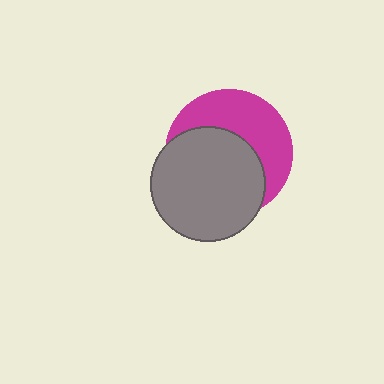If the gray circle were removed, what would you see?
You would see the complete magenta circle.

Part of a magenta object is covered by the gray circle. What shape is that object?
It is a circle.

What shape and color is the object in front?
The object in front is a gray circle.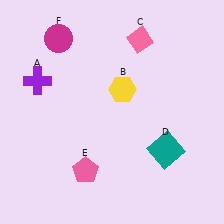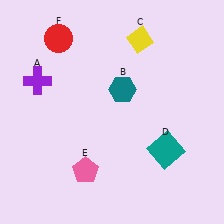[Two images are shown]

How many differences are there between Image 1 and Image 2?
There are 3 differences between the two images.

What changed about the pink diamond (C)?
In Image 1, C is pink. In Image 2, it changed to yellow.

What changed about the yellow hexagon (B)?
In Image 1, B is yellow. In Image 2, it changed to teal.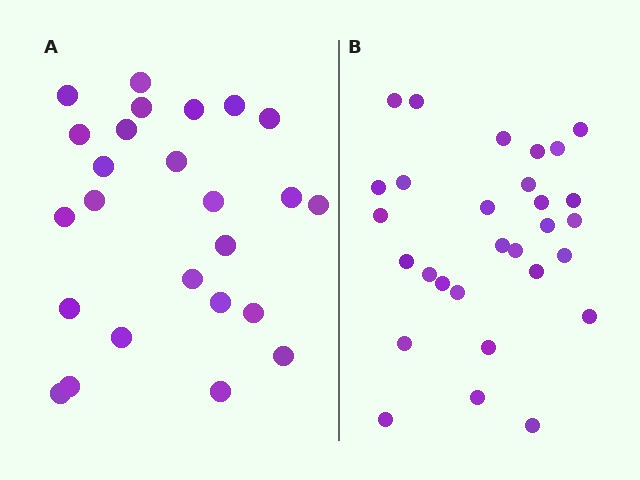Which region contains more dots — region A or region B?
Region B (the right region) has more dots.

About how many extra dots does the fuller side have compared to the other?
Region B has about 4 more dots than region A.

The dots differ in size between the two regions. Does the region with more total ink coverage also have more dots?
No. Region A has more total ink coverage because its dots are larger, but region B actually contains more individual dots. Total area can be misleading — the number of items is what matters here.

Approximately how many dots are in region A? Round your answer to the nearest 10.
About 20 dots. (The exact count is 25, which rounds to 20.)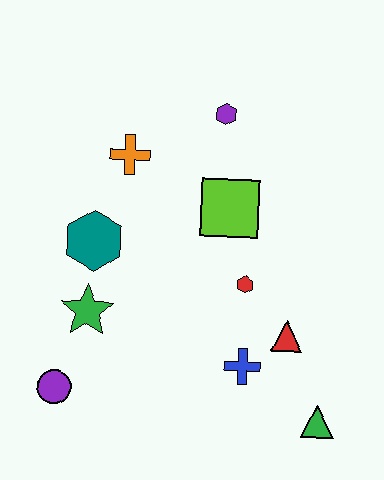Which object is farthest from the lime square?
The purple circle is farthest from the lime square.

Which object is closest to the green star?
The teal hexagon is closest to the green star.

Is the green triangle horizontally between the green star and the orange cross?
No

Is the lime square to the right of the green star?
Yes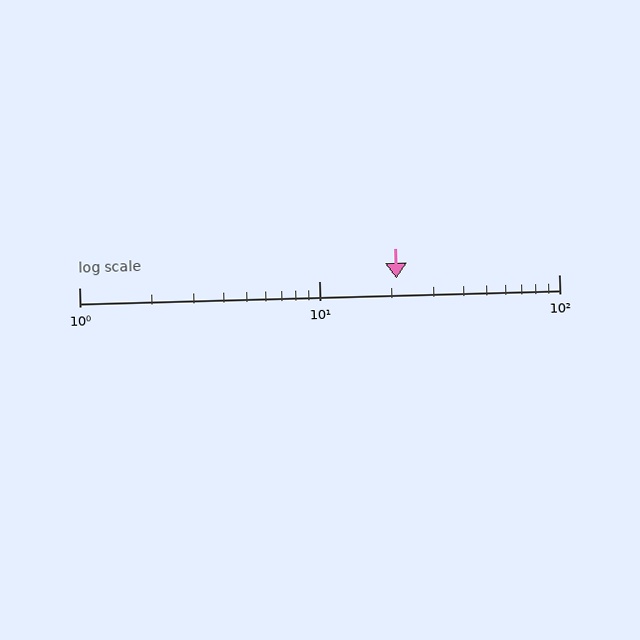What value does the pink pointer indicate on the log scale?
The pointer indicates approximately 21.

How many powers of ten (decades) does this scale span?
The scale spans 2 decades, from 1 to 100.